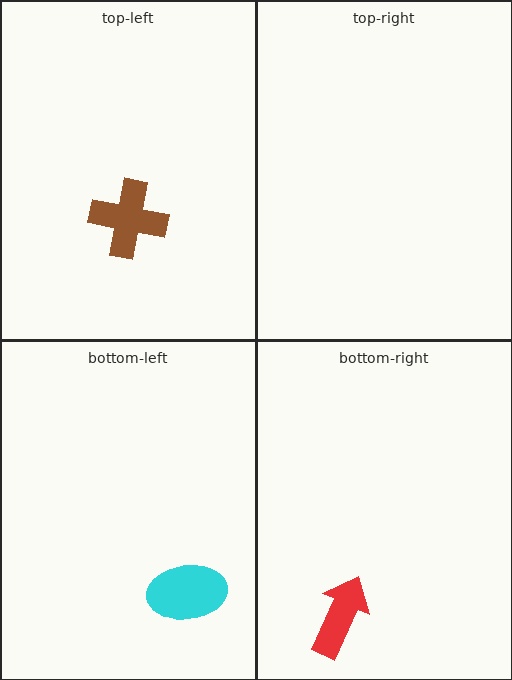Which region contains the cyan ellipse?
The bottom-left region.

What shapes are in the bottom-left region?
The cyan ellipse.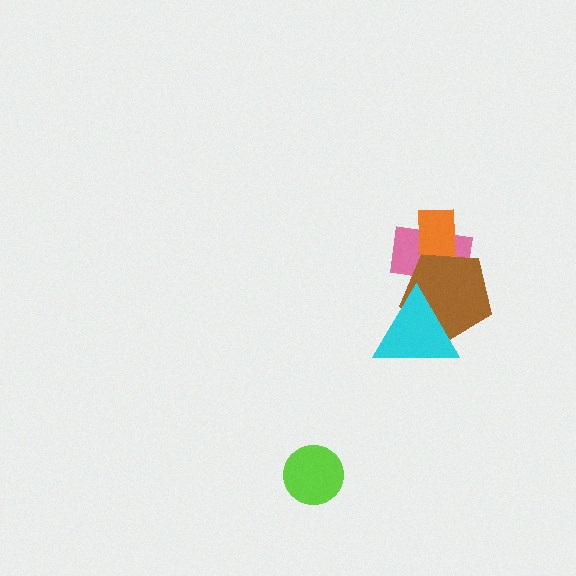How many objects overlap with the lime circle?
0 objects overlap with the lime circle.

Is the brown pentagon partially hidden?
Yes, it is partially covered by another shape.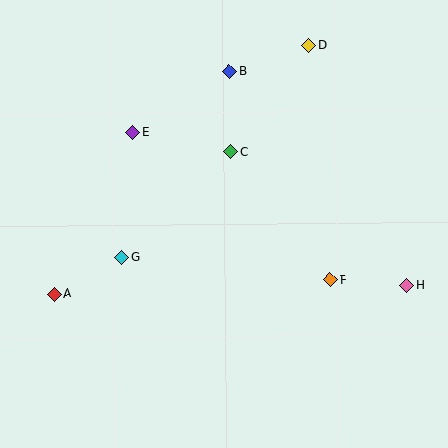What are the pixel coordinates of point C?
Point C is at (231, 152).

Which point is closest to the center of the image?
Point C at (231, 152) is closest to the center.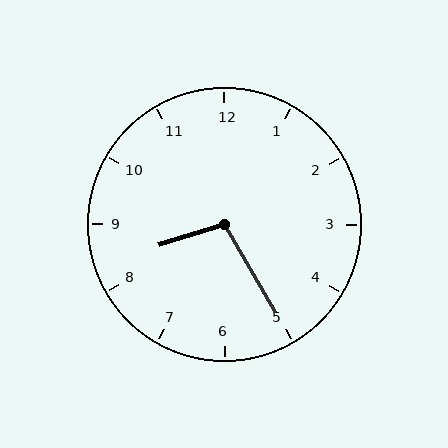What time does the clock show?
8:25.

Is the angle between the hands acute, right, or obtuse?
It is obtuse.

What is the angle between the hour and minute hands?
Approximately 102 degrees.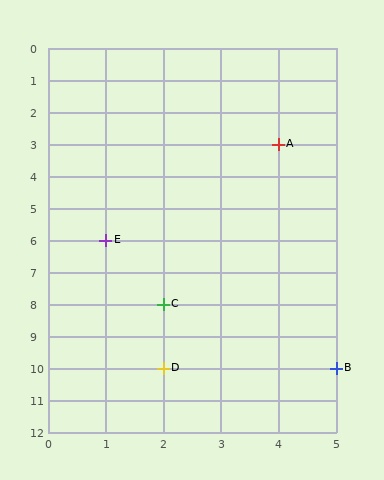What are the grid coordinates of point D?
Point D is at grid coordinates (2, 10).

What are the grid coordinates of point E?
Point E is at grid coordinates (1, 6).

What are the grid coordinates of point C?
Point C is at grid coordinates (2, 8).